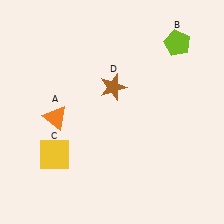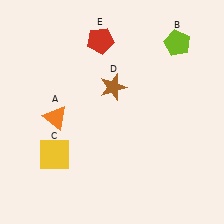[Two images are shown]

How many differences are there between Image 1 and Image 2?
There is 1 difference between the two images.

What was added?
A red pentagon (E) was added in Image 2.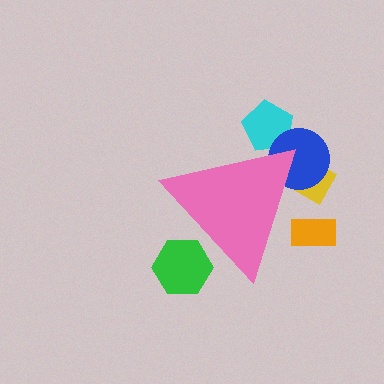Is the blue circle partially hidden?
Yes, the blue circle is partially hidden behind the pink triangle.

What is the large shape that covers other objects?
A pink triangle.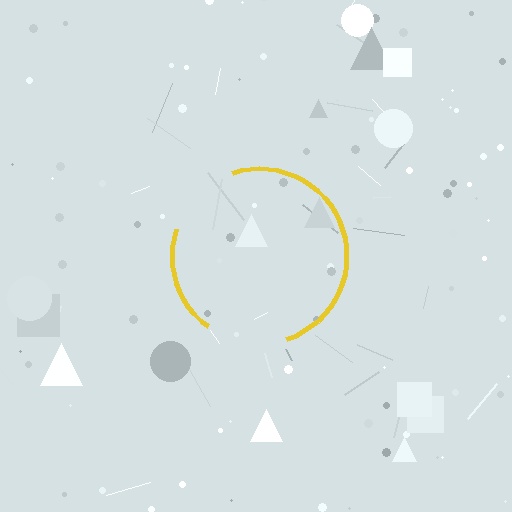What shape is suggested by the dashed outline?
The dashed outline suggests a circle.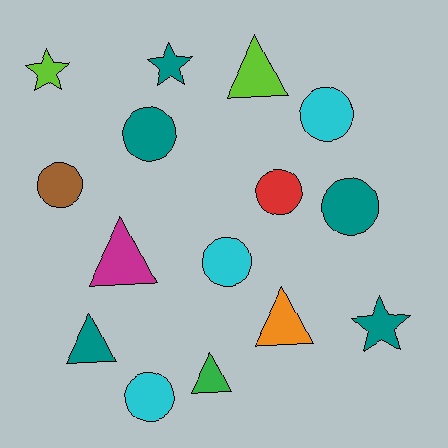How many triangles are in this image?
There are 5 triangles.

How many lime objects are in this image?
There are 2 lime objects.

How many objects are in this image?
There are 15 objects.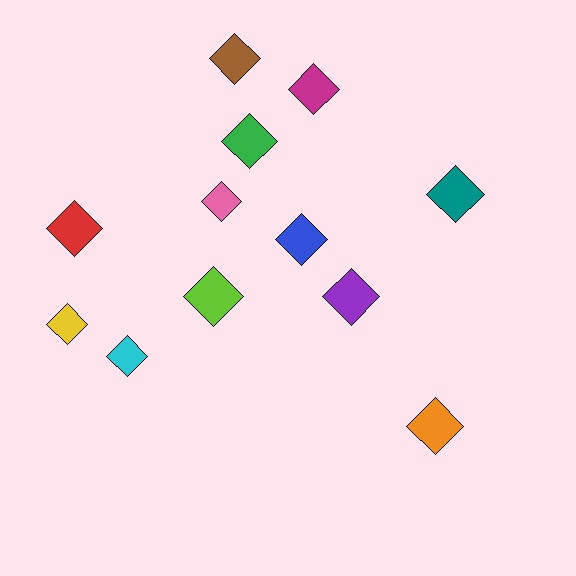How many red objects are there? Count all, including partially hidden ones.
There is 1 red object.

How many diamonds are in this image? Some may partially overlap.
There are 12 diamonds.